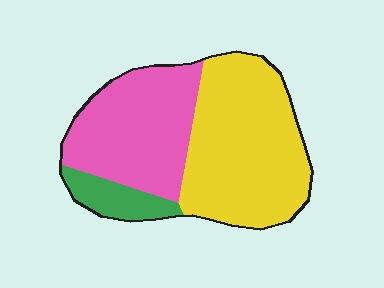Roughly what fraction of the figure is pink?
Pink covers 38% of the figure.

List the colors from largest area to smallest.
From largest to smallest: yellow, pink, green.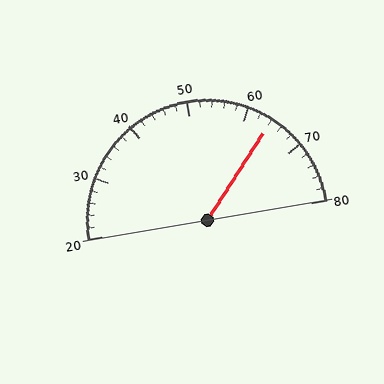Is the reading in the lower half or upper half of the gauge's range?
The reading is in the upper half of the range (20 to 80).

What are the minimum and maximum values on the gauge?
The gauge ranges from 20 to 80.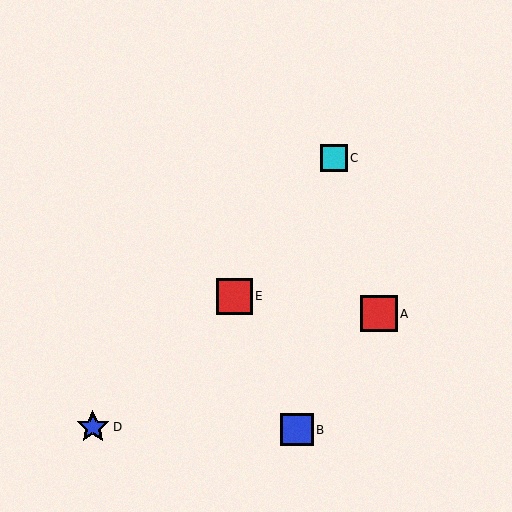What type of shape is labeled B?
Shape B is a blue square.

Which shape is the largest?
The red square (labeled A) is the largest.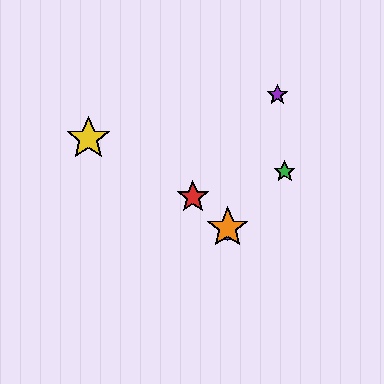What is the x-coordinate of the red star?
The red star is at x≈193.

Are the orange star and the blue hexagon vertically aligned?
Yes, both are at x≈228.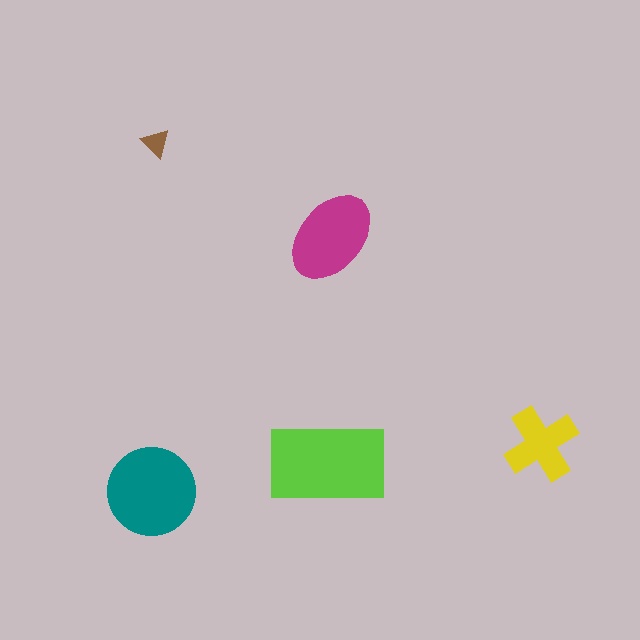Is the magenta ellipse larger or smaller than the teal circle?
Smaller.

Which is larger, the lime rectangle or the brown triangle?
The lime rectangle.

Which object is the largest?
The lime rectangle.